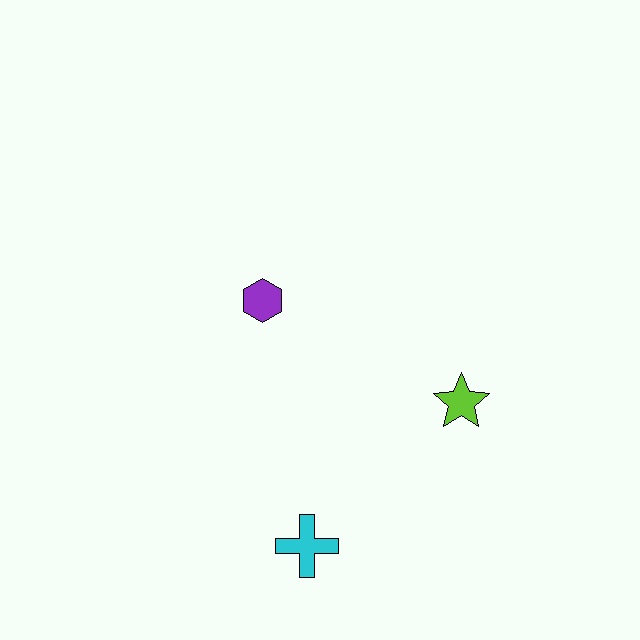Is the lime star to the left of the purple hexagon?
No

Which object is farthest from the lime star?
The purple hexagon is farthest from the lime star.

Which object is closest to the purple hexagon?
The lime star is closest to the purple hexagon.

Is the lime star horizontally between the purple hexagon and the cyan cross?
No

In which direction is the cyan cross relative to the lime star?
The cyan cross is to the left of the lime star.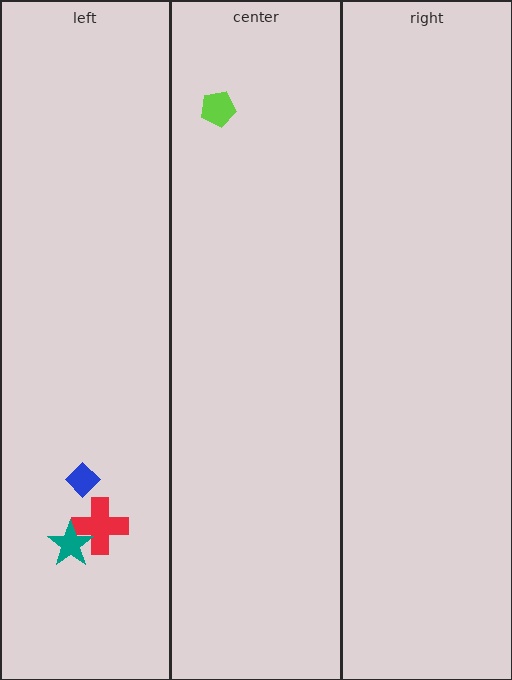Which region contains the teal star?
The left region.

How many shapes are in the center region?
1.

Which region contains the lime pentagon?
The center region.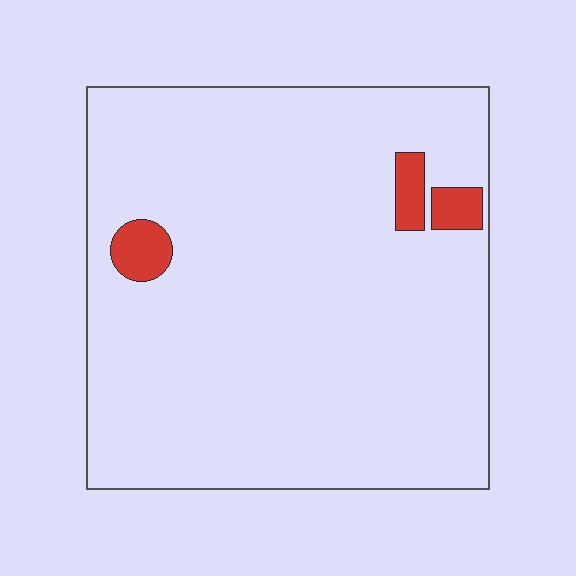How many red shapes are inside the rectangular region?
3.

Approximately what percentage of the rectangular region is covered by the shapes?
Approximately 5%.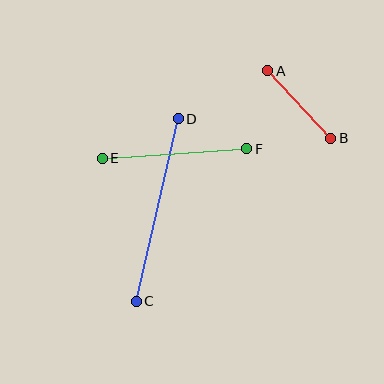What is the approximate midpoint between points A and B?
The midpoint is at approximately (299, 105) pixels.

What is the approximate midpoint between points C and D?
The midpoint is at approximately (157, 210) pixels.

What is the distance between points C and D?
The distance is approximately 187 pixels.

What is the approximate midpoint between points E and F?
The midpoint is at approximately (174, 154) pixels.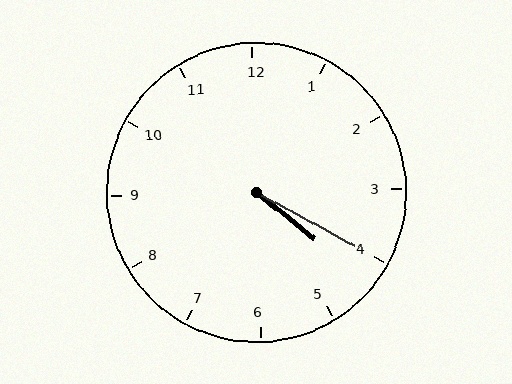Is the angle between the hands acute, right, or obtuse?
It is acute.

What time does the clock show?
4:20.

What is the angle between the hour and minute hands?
Approximately 10 degrees.